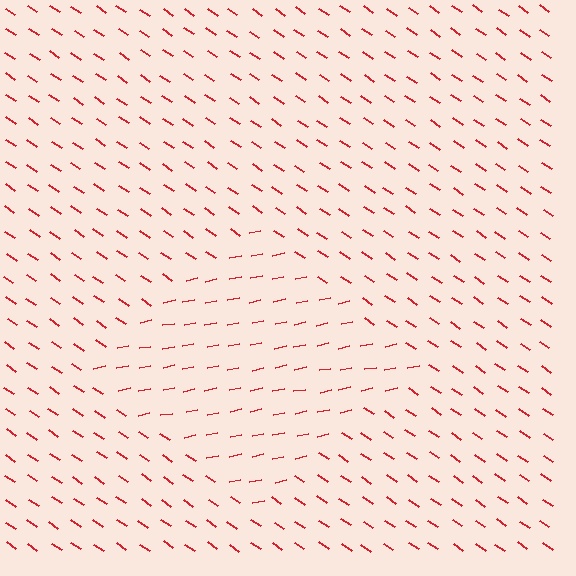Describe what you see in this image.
The image is filled with small red line segments. A diamond region in the image has lines oriented differently from the surrounding lines, creating a visible texture boundary.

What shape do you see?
I see a diamond.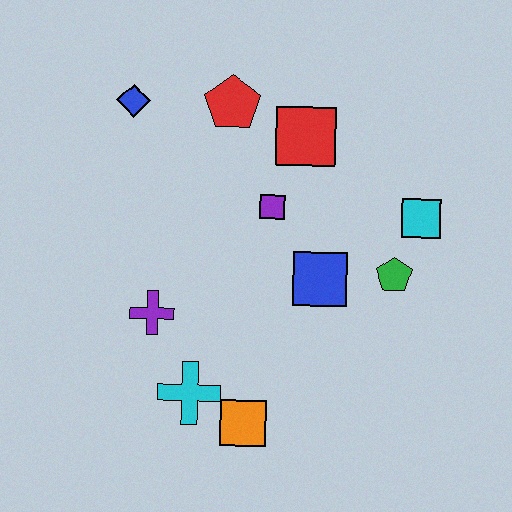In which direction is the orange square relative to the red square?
The orange square is below the red square.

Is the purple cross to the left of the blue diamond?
No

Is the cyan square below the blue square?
No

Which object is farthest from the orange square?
The blue diamond is farthest from the orange square.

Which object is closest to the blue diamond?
The red pentagon is closest to the blue diamond.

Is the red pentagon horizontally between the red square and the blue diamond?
Yes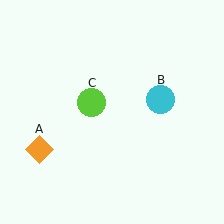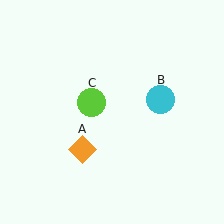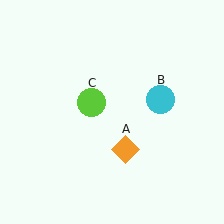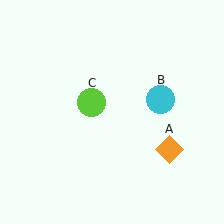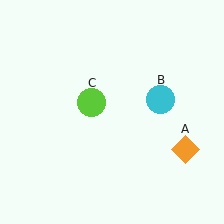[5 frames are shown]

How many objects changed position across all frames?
1 object changed position: orange diamond (object A).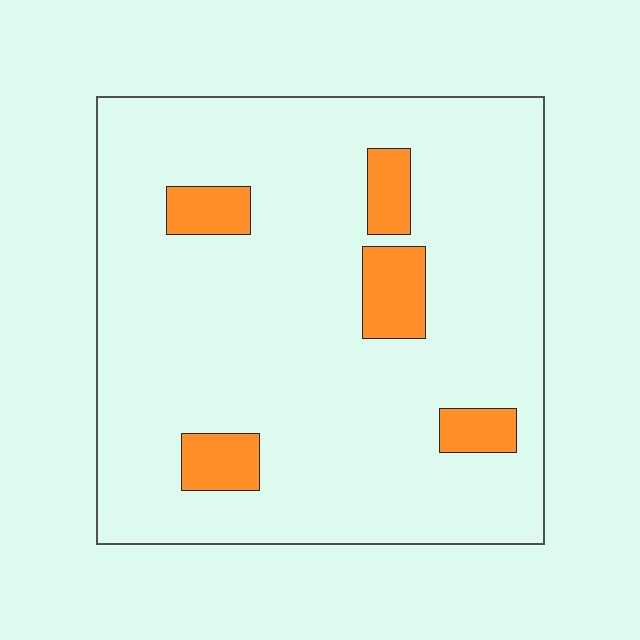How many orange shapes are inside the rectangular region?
5.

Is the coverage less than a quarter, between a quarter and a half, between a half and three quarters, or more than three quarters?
Less than a quarter.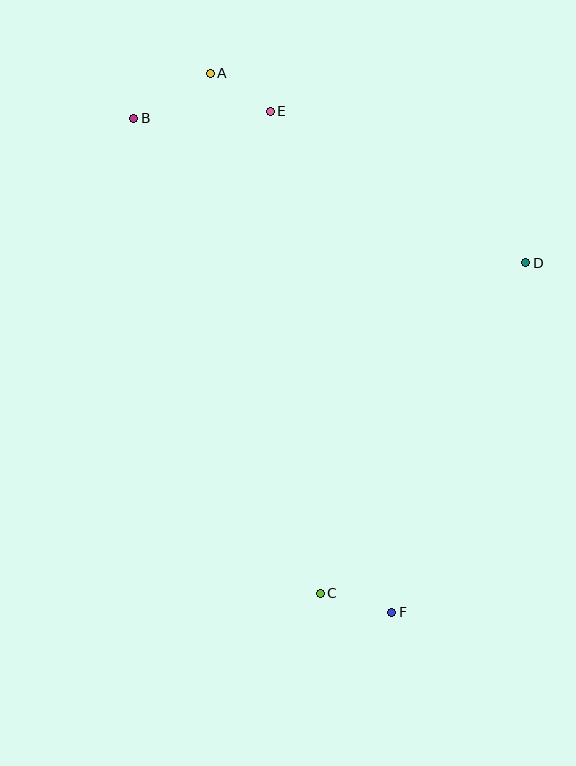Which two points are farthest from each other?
Points A and F are farthest from each other.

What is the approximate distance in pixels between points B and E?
The distance between B and E is approximately 137 pixels.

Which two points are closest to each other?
Points A and E are closest to each other.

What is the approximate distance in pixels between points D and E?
The distance between D and E is approximately 297 pixels.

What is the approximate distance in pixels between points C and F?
The distance between C and F is approximately 74 pixels.